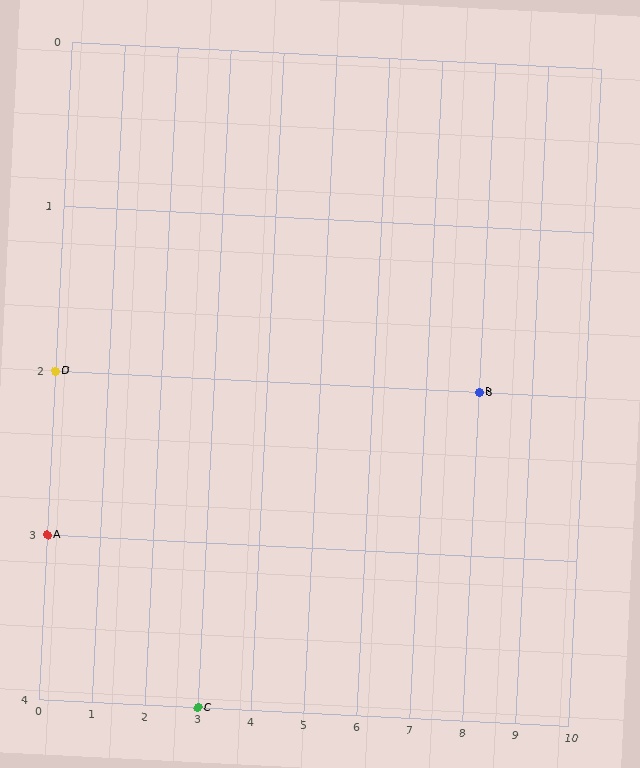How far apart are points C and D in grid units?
Points C and D are 3 columns and 2 rows apart (about 3.6 grid units diagonally).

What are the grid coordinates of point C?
Point C is at grid coordinates (3, 4).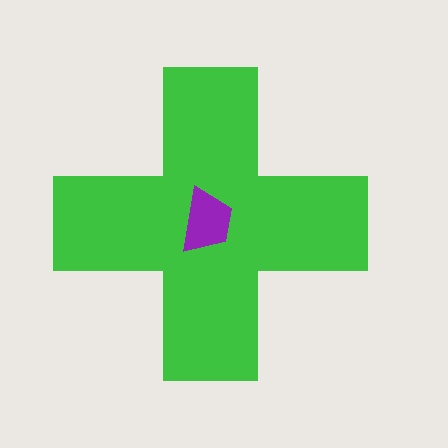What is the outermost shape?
The green cross.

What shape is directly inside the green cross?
The purple trapezoid.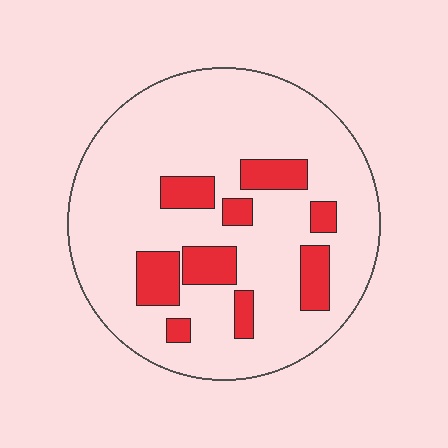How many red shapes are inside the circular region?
9.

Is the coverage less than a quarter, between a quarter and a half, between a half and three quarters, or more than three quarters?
Less than a quarter.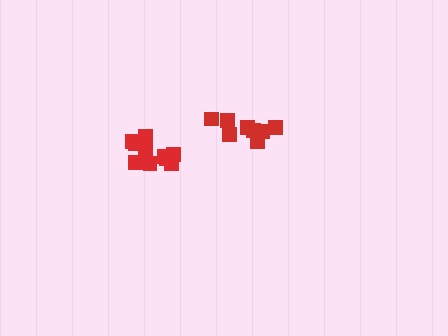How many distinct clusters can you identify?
There are 2 distinct clusters.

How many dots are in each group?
Group 1: 8 dots, Group 2: 10 dots (18 total).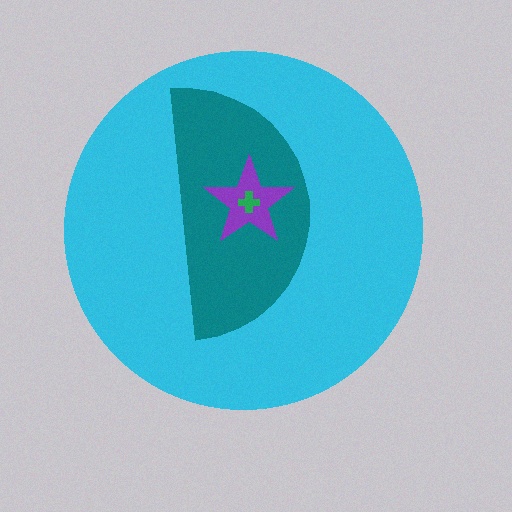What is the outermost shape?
The cyan circle.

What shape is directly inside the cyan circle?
The teal semicircle.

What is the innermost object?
The green cross.